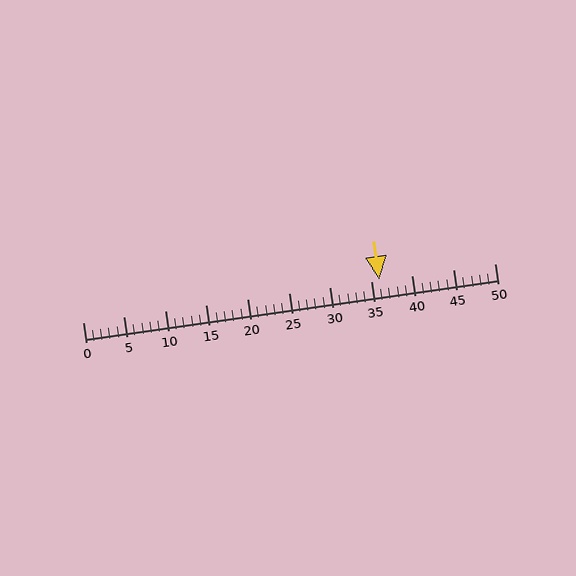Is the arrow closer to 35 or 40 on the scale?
The arrow is closer to 35.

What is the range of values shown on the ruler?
The ruler shows values from 0 to 50.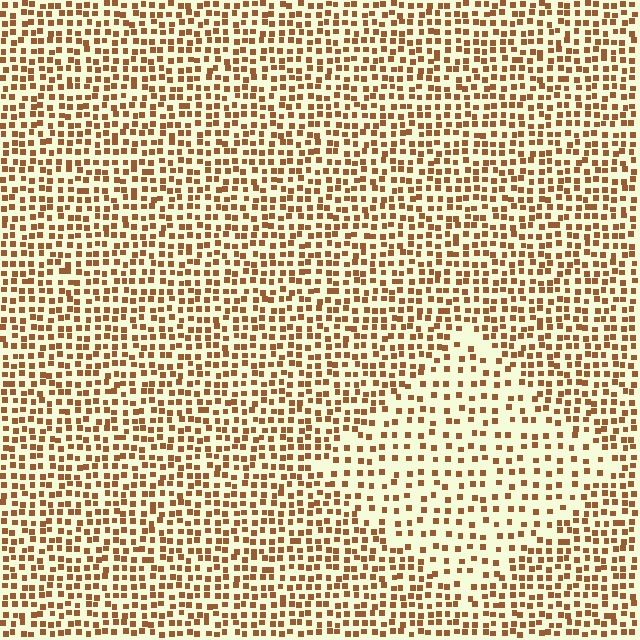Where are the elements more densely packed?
The elements are more densely packed outside the diamond boundary.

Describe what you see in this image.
The image contains small brown elements arranged at two different densities. A diamond-shaped region is visible where the elements are less densely packed than the surrounding area.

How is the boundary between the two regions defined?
The boundary is defined by a change in element density (approximately 1.9x ratio). All elements are the same color, size, and shape.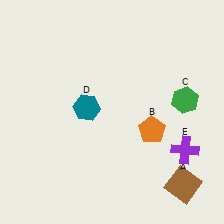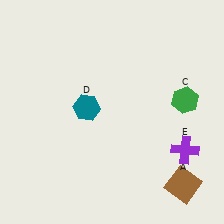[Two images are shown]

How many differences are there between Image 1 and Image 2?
There is 1 difference between the two images.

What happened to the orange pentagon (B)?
The orange pentagon (B) was removed in Image 2. It was in the bottom-right area of Image 1.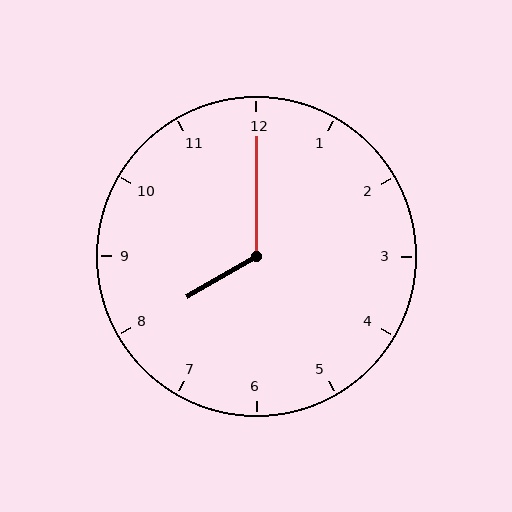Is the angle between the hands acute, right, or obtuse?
It is obtuse.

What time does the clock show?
8:00.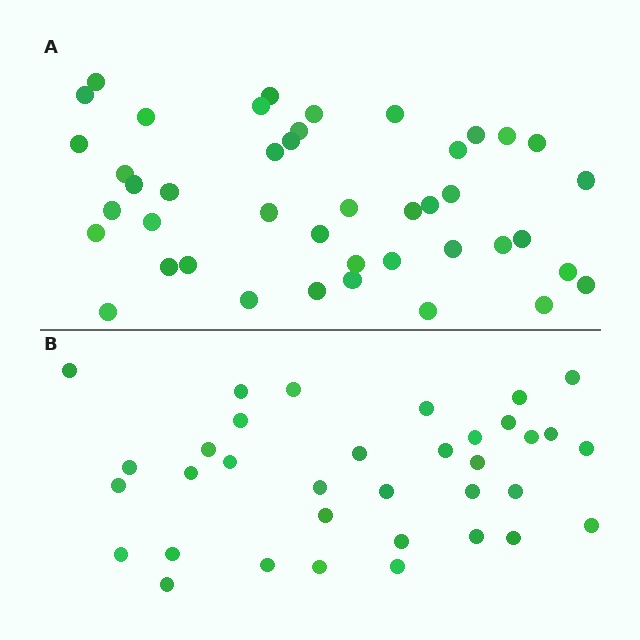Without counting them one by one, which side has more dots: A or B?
Region A (the top region) has more dots.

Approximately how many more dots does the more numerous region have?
Region A has roughly 8 or so more dots than region B.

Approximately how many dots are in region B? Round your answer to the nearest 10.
About 40 dots. (The exact count is 35, which rounds to 40.)